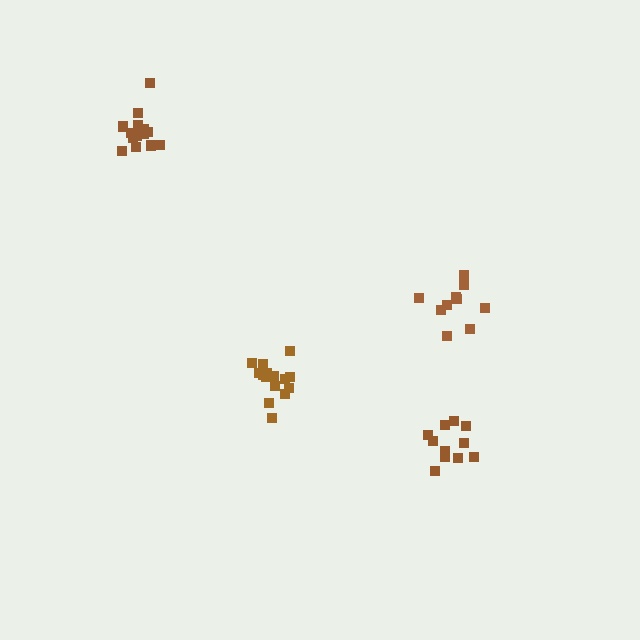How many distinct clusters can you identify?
There are 4 distinct clusters.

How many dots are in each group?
Group 1: 11 dots, Group 2: 14 dots, Group 3: 10 dots, Group 4: 15 dots (50 total).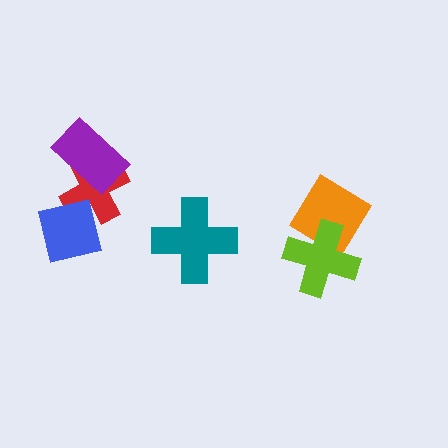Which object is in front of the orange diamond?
The lime cross is in front of the orange diamond.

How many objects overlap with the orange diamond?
1 object overlaps with the orange diamond.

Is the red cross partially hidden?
Yes, it is partially covered by another shape.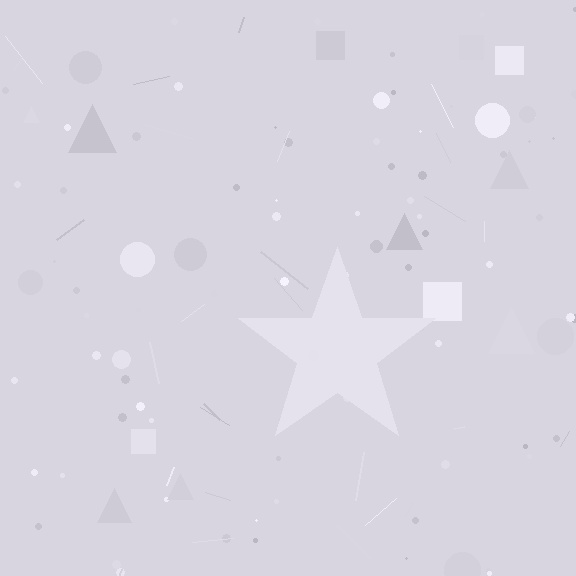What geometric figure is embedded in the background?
A star is embedded in the background.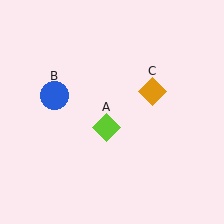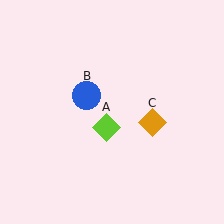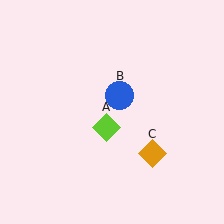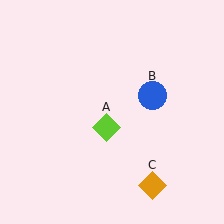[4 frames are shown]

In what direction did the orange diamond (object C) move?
The orange diamond (object C) moved down.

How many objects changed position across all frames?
2 objects changed position: blue circle (object B), orange diamond (object C).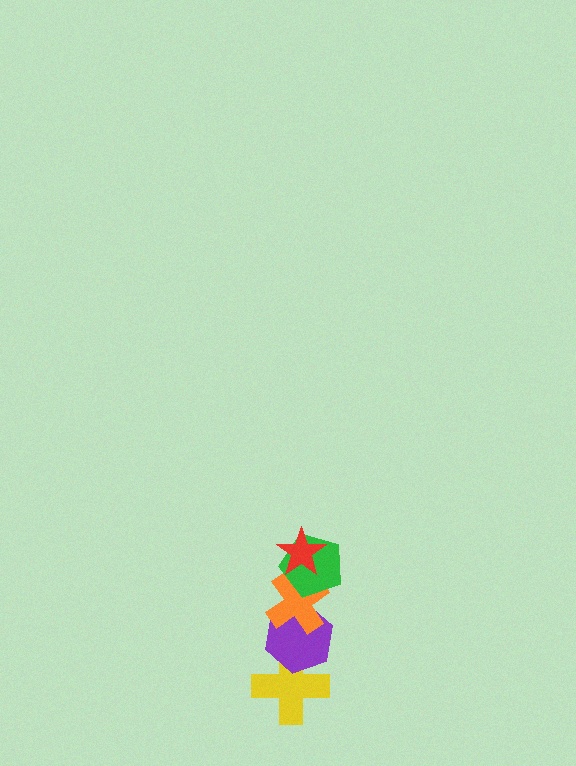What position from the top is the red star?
The red star is 1st from the top.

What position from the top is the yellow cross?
The yellow cross is 5th from the top.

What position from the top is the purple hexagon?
The purple hexagon is 4th from the top.